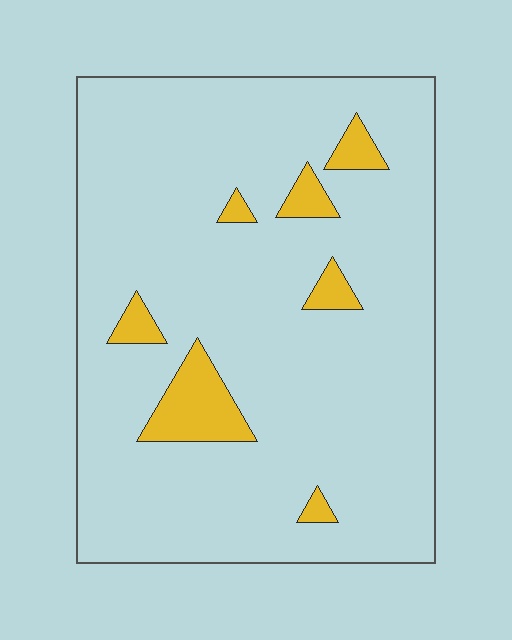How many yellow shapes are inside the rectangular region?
7.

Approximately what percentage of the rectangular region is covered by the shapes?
Approximately 10%.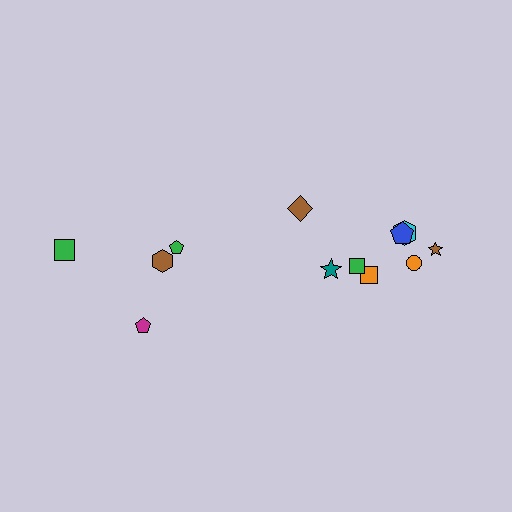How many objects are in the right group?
There are 8 objects.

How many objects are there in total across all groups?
There are 12 objects.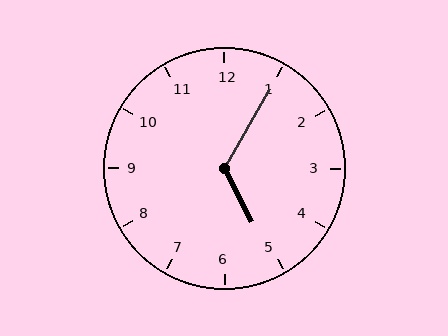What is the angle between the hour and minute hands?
Approximately 122 degrees.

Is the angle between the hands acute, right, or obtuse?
It is obtuse.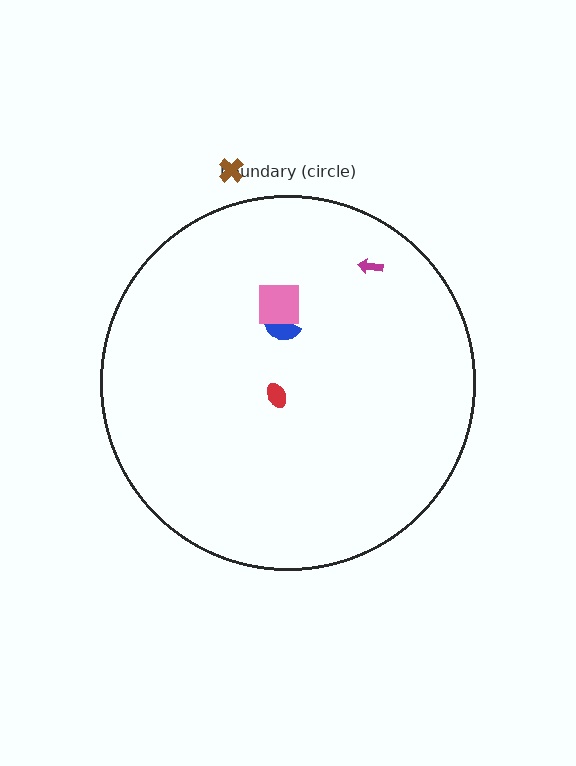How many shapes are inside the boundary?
4 inside, 1 outside.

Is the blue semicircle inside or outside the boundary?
Inside.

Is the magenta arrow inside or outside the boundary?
Inside.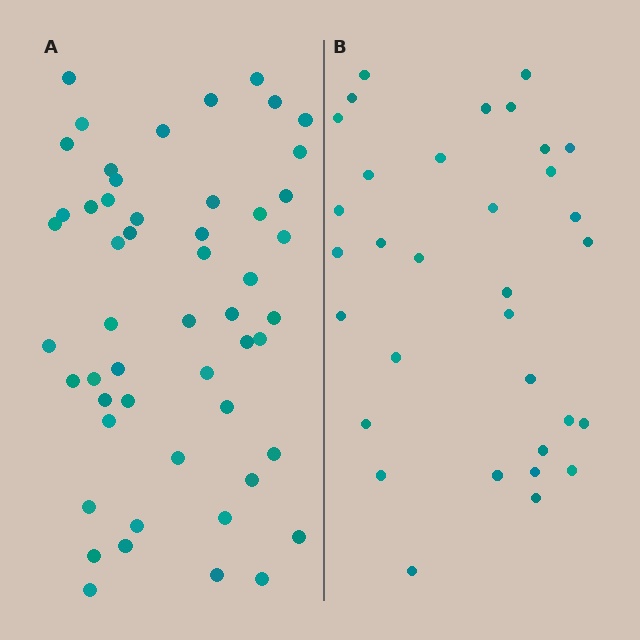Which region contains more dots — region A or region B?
Region A (the left region) has more dots.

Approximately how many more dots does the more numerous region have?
Region A has approximately 20 more dots than region B.